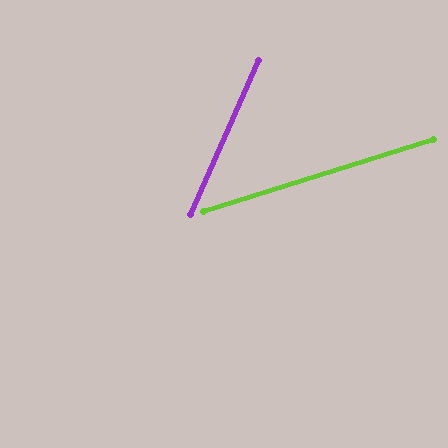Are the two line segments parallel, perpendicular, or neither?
Neither parallel nor perpendicular — they differ by about 49°.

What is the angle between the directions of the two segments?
Approximately 49 degrees.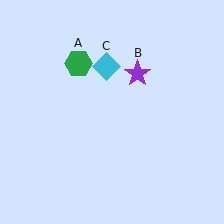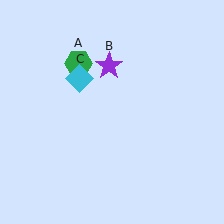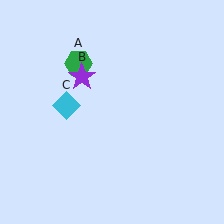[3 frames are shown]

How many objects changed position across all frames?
2 objects changed position: purple star (object B), cyan diamond (object C).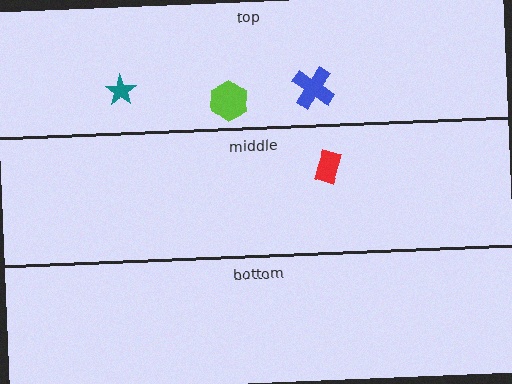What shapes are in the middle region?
The red rectangle.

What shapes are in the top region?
The lime hexagon, the blue cross, the teal star.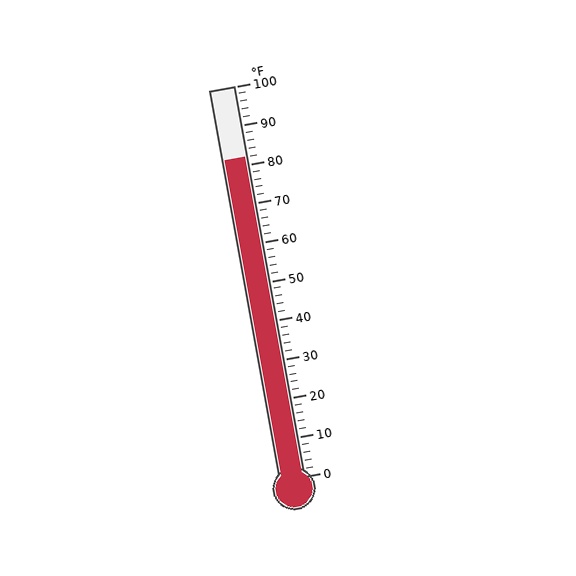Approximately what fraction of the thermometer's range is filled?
The thermometer is filled to approximately 80% of its range.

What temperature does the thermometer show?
The thermometer shows approximately 82°F.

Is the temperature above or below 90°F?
The temperature is below 90°F.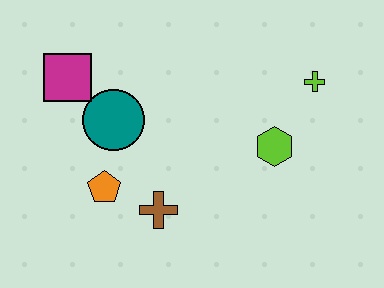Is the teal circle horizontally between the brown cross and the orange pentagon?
Yes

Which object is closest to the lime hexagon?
The lime cross is closest to the lime hexagon.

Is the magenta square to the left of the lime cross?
Yes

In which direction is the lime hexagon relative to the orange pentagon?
The lime hexagon is to the right of the orange pentagon.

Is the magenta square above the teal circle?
Yes